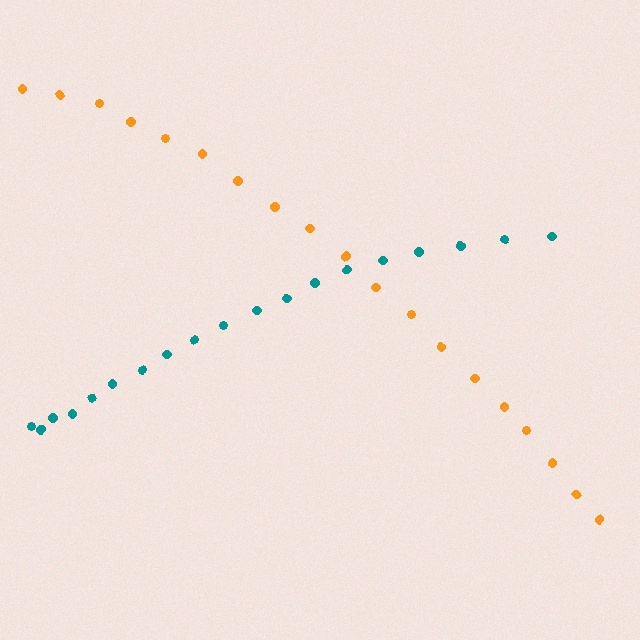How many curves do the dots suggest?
There are 2 distinct paths.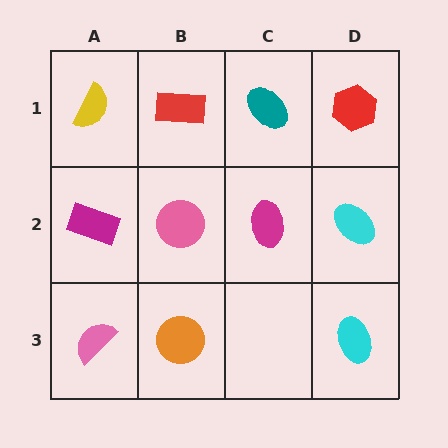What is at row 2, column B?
A pink circle.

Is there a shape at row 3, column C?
No, that cell is empty.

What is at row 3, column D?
A cyan ellipse.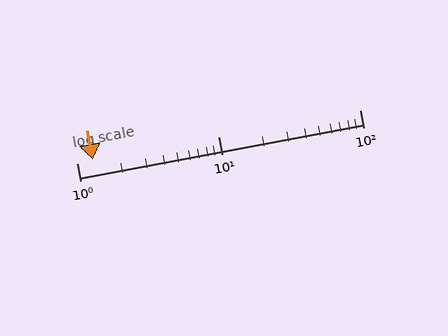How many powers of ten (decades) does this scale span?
The scale spans 2 decades, from 1 to 100.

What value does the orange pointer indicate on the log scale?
The pointer indicates approximately 1.3.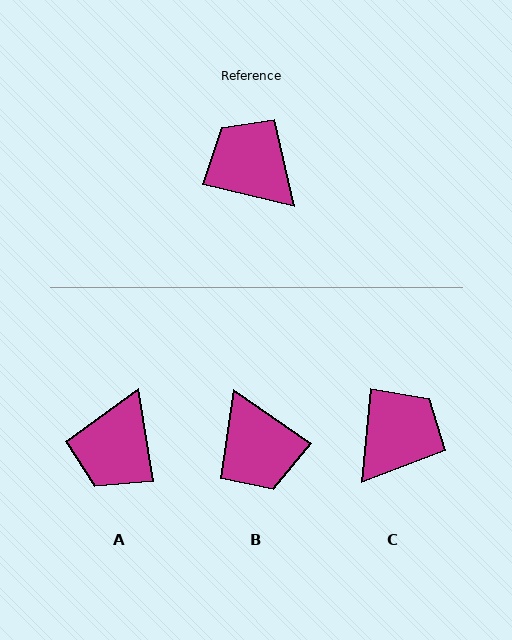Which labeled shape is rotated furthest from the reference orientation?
B, about 159 degrees away.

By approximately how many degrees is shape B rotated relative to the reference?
Approximately 159 degrees counter-clockwise.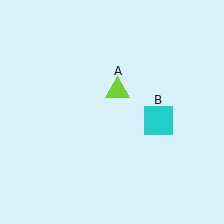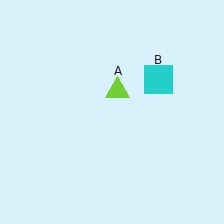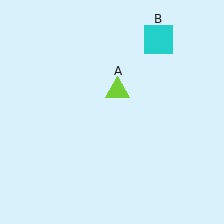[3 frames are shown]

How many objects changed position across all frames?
1 object changed position: cyan square (object B).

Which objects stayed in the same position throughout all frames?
Lime triangle (object A) remained stationary.